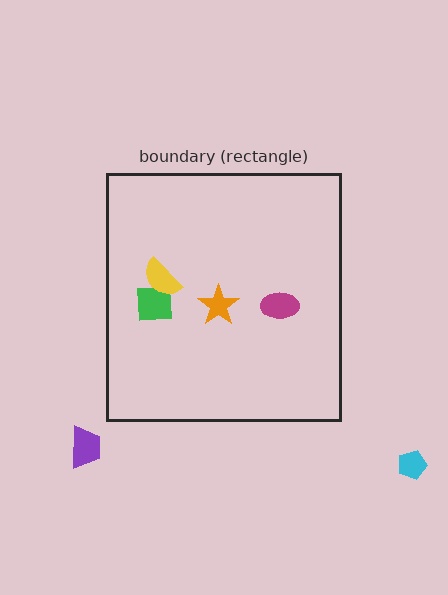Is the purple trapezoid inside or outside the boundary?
Outside.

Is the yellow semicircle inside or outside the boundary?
Inside.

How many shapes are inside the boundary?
4 inside, 2 outside.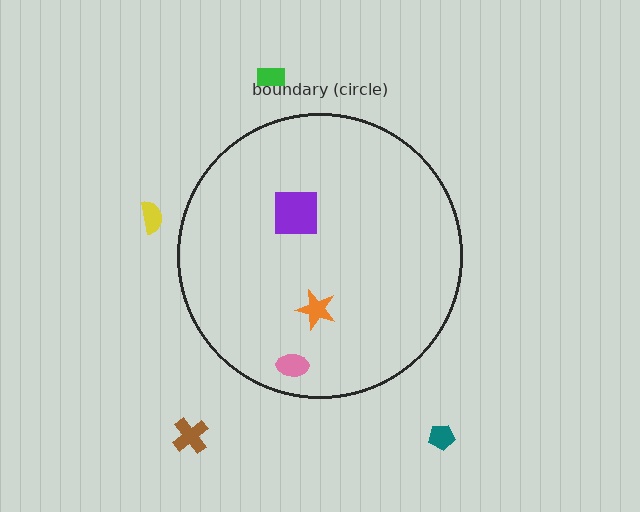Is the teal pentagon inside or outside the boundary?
Outside.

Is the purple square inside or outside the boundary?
Inside.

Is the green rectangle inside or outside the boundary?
Outside.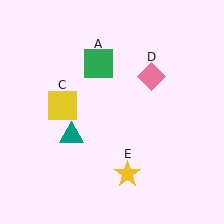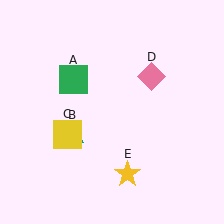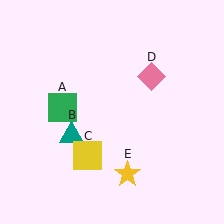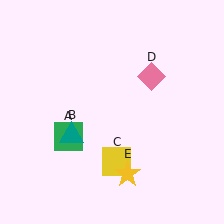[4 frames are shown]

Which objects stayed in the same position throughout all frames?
Teal triangle (object B) and pink diamond (object D) and yellow star (object E) remained stationary.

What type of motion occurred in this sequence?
The green square (object A), yellow square (object C) rotated counterclockwise around the center of the scene.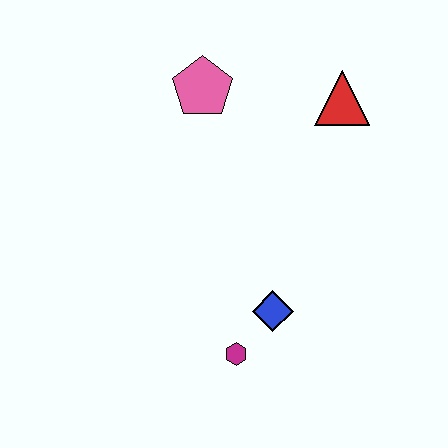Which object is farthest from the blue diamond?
The pink pentagon is farthest from the blue diamond.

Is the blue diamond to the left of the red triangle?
Yes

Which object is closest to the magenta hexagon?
The blue diamond is closest to the magenta hexagon.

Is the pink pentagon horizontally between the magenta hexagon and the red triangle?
No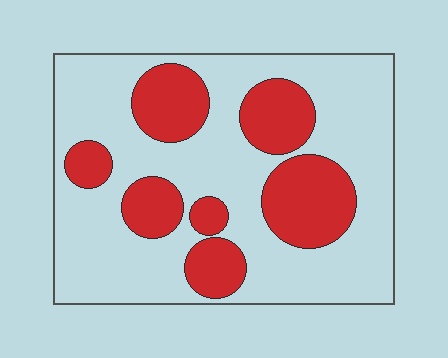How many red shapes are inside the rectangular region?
7.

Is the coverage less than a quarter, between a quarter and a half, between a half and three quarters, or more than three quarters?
Between a quarter and a half.